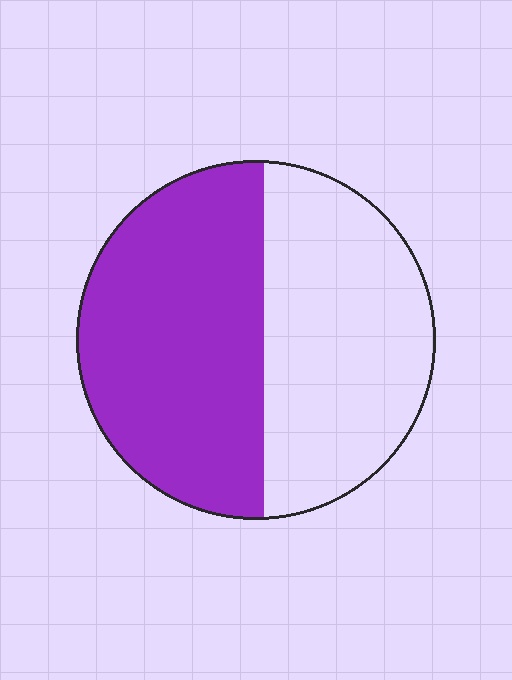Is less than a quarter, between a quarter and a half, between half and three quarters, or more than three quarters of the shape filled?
Between half and three quarters.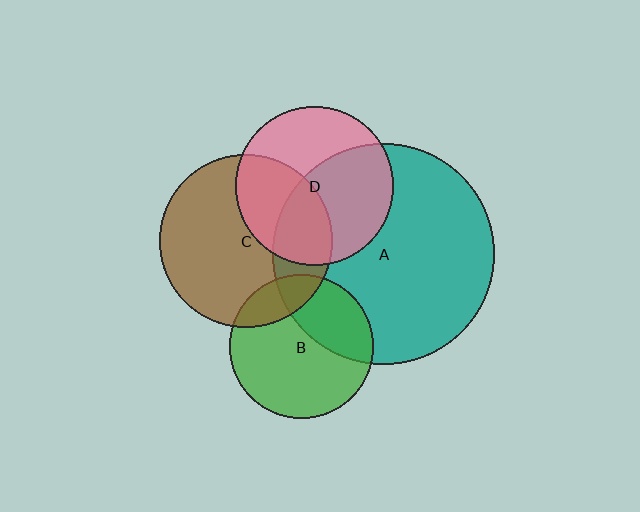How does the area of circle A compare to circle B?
Approximately 2.4 times.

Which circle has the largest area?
Circle A (teal).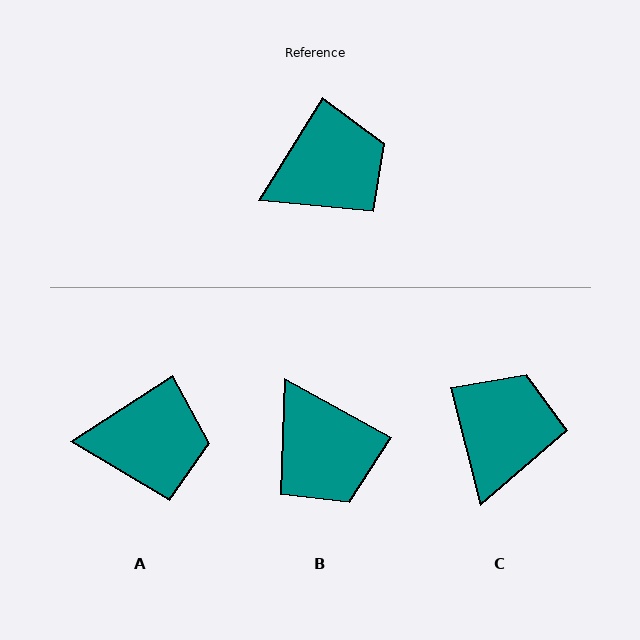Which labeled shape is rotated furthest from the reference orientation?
B, about 87 degrees away.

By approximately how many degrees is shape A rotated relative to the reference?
Approximately 25 degrees clockwise.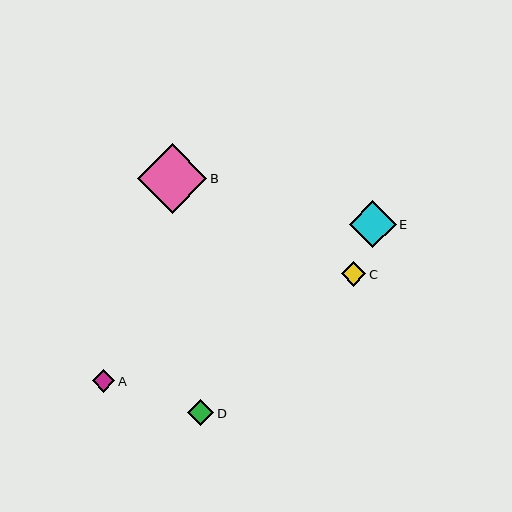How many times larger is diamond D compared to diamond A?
Diamond D is approximately 1.2 times the size of diamond A.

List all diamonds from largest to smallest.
From largest to smallest: B, E, D, C, A.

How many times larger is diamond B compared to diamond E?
Diamond B is approximately 1.5 times the size of diamond E.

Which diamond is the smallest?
Diamond A is the smallest with a size of approximately 23 pixels.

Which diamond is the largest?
Diamond B is the largest with a size of approximately 70 pixels.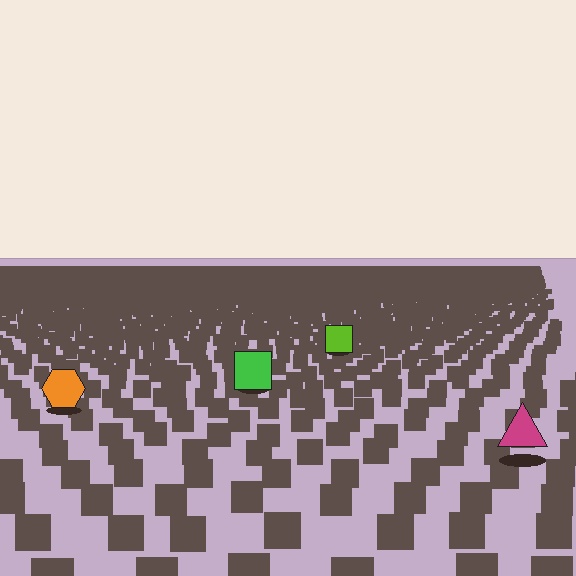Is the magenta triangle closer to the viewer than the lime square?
Yes. The magenta triangle is closer — you can tell from the texture gradient: the ground texture is coarser near it.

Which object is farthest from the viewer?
The lime square is farthest from the viewer. It appears smaller and the ground texture around it is denser.